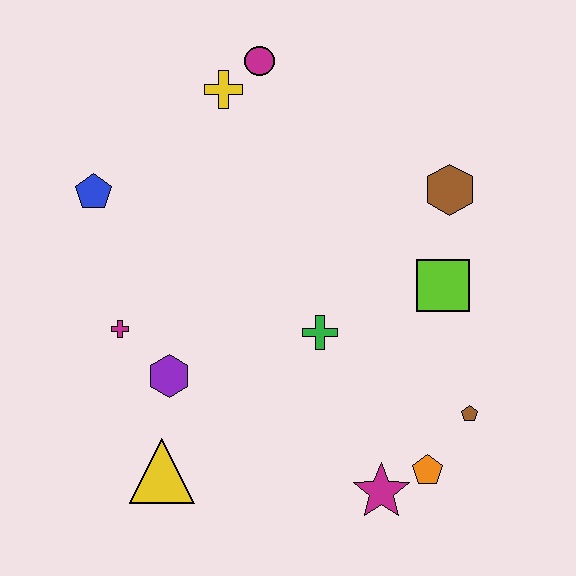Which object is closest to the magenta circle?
The yellow cross is closest to the magenta circle.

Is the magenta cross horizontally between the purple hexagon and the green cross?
No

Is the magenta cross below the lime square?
Yes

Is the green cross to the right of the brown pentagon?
No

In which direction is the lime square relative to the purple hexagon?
The lime square is to the right of the purple hexagon.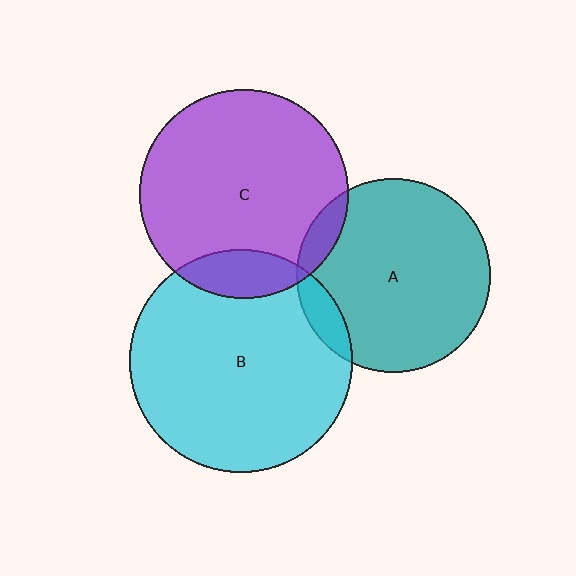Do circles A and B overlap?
Yes.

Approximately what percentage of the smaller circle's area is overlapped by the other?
Approximately 10%.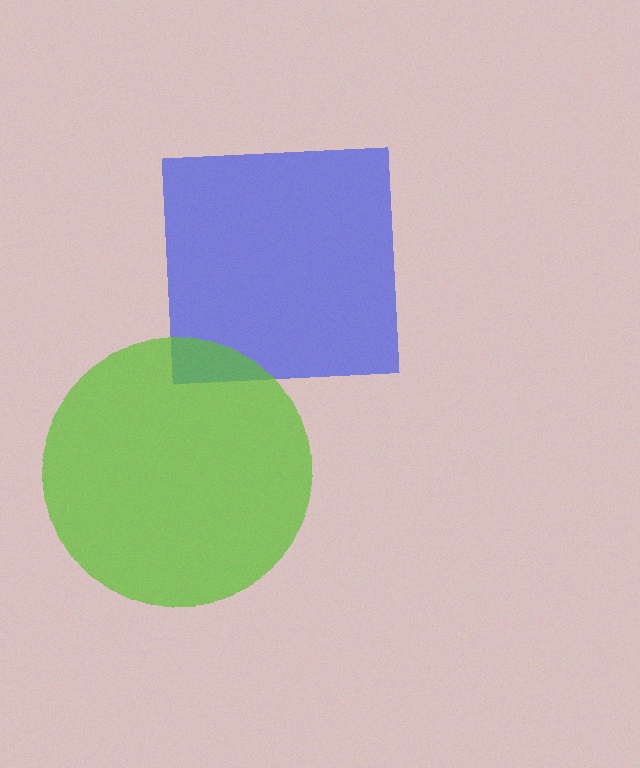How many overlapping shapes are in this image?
There are 2 overlapping shapes in the image.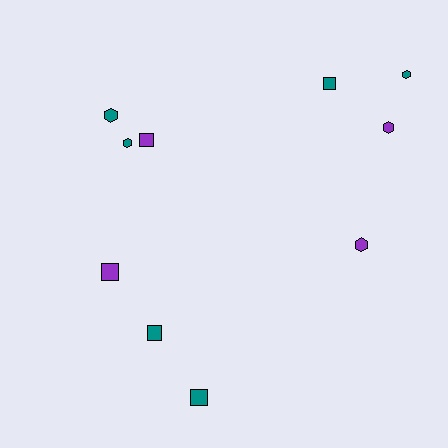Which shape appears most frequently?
Square, with 5 objects.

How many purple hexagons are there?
There are 2 purple hexagons.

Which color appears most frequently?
Teal, with 6 objects.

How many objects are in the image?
There are 10 objects.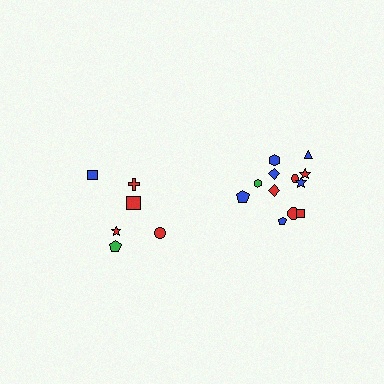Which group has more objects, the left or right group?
The right group.